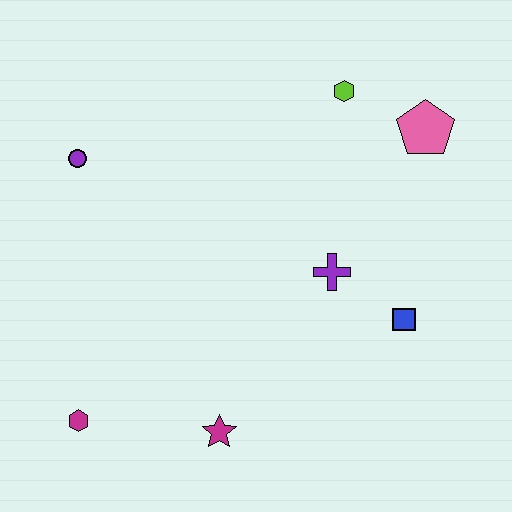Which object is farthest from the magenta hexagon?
The pink pentagon is farthest from the magenta hexagon.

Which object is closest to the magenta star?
The magenta hexagon is closest to the magenta star.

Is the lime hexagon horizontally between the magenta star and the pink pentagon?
Yes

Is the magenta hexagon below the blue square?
Yes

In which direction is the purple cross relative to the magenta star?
The purple cross is above the magenta star.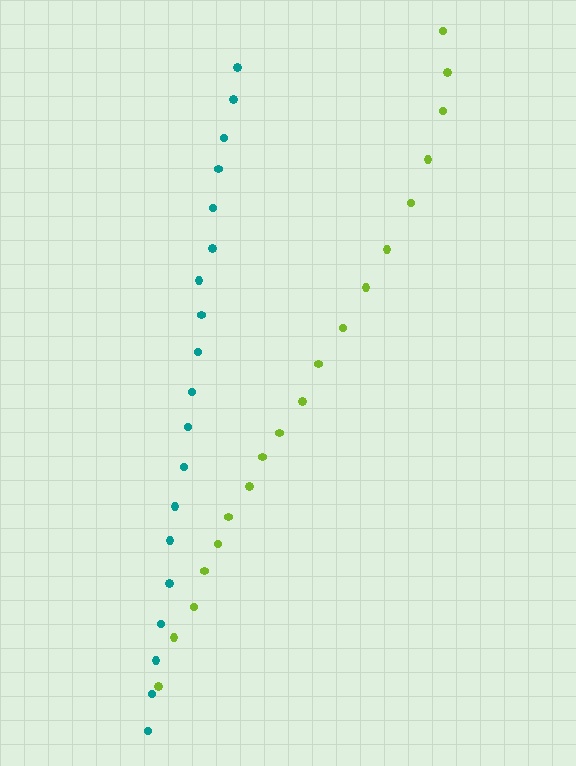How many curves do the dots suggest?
There are 2 distinct paths.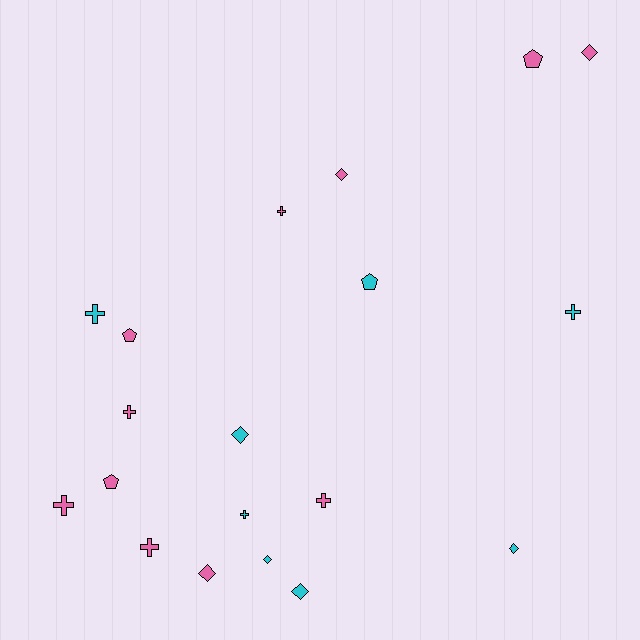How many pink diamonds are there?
There are 3 pink diamonds.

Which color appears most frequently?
Pink, with 11 objects.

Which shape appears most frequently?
Cross, with 8 objects.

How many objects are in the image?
There are 19 objects.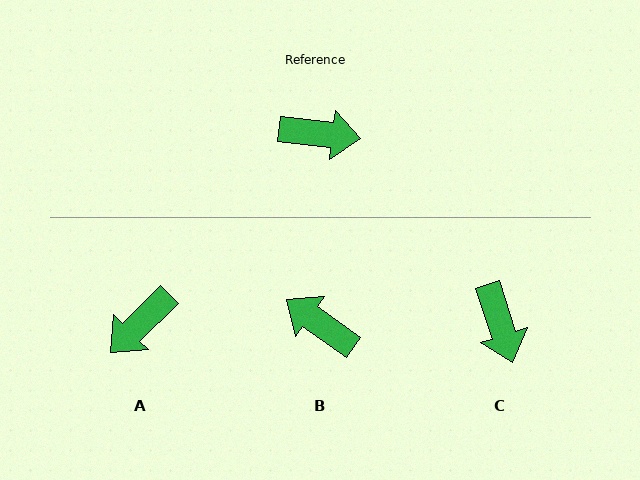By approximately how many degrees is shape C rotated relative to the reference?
Approximately 65 degrees clockwise.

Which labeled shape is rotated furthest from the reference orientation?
B, about 151 degrees away.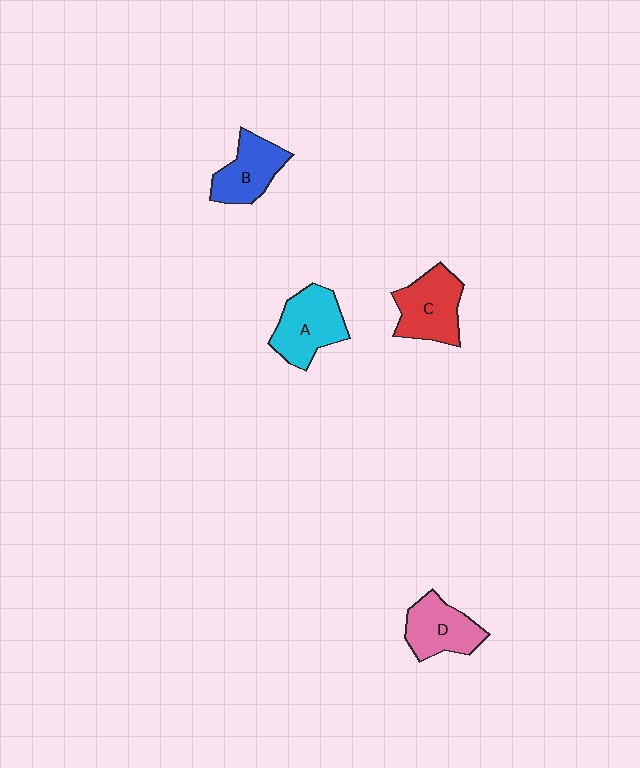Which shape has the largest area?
Shape A (cyan).